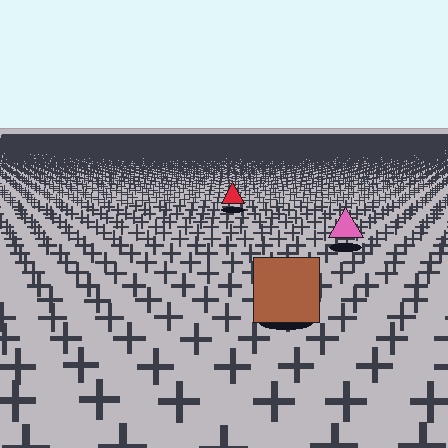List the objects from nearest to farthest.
From nearest to farthest: the brown square, the pink triangle, the red triangle.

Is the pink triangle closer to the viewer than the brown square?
No. The brown square is closer — you can tell from the texture gradient: the ground texture is coarser near it.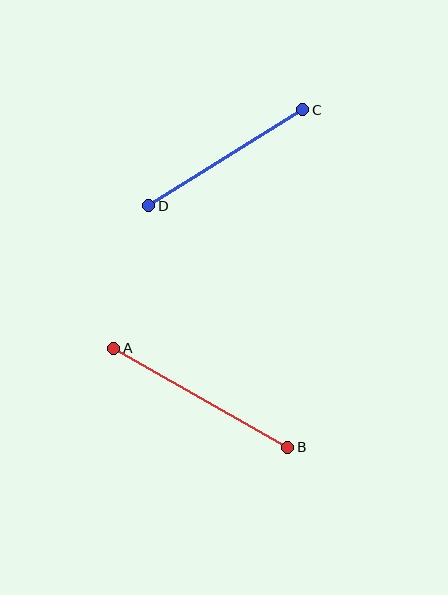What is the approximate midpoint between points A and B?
The midpoint is at approximately (201, 398) pixels.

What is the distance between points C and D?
The distance is approximately 181 pixels.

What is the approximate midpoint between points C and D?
The midpoint is at approximately (226, 158) pixels.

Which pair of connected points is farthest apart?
Points A and B are farthest apart.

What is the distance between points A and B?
The distance is approximately 200 pixels.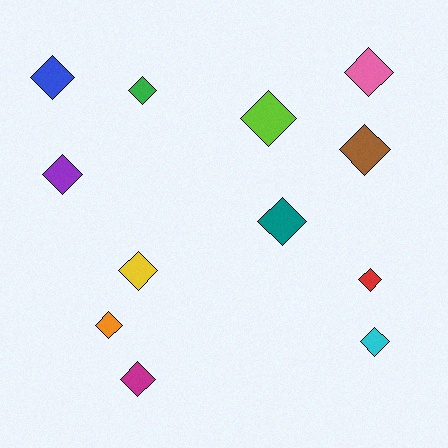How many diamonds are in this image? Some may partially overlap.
There are 12 diamonds.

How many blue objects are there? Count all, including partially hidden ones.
There is 1 blue object.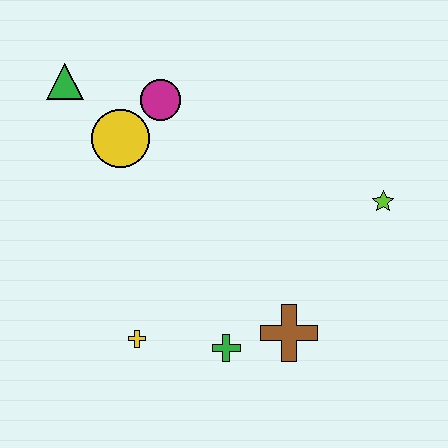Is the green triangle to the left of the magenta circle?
Yes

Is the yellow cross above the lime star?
No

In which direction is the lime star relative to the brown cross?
The lime star is above the brown cross.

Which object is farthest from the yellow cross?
The lime star is farthest from the yellow cross.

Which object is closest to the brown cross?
The green cross is closest to the brown cross.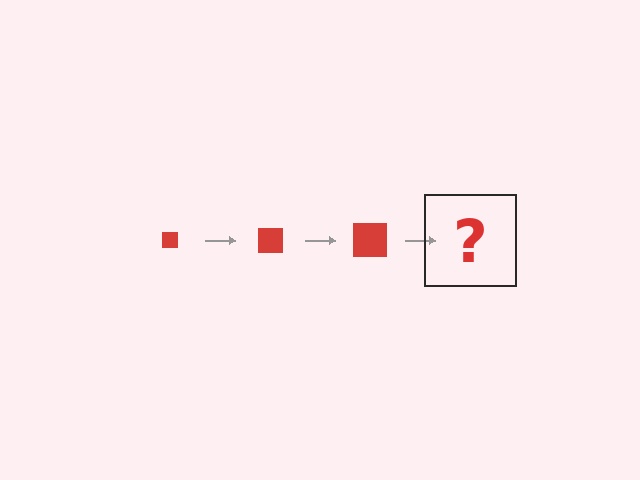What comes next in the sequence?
The next element should be a red square, larger than the previous one.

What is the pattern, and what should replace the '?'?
The pattern is that the square gets progressively larger each step. The '?' should be a red square, larger than the previous one.